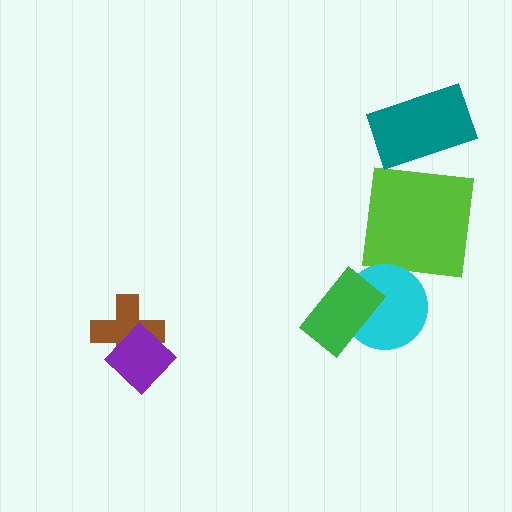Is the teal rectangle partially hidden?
No, no other shape covers it.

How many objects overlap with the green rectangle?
1 object overlaps with the green rectangle.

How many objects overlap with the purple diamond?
1 object overlaps with the purple diamond.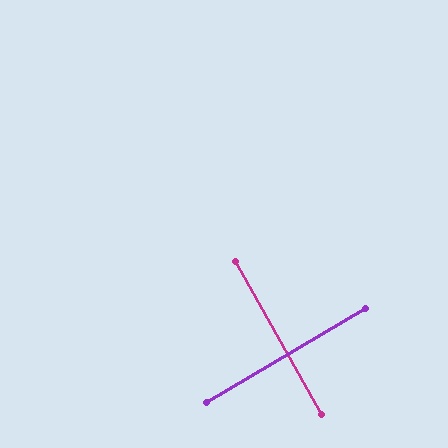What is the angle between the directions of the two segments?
Approximately 89 degrees.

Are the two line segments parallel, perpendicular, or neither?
Perpendicular — they meet at approximately 89°.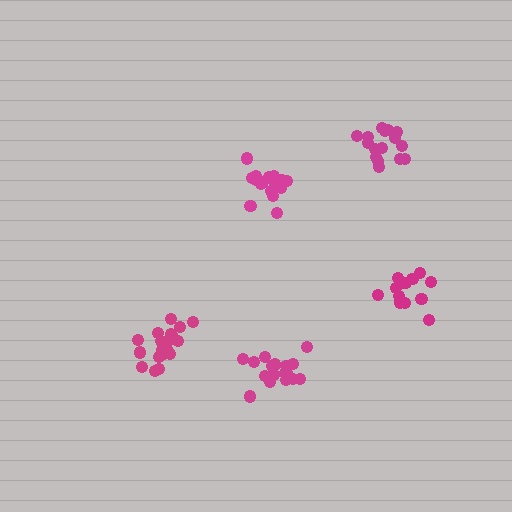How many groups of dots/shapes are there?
There are 5 groups.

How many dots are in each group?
Group 1: 21 dots, Group 2: 18 dots, Group 3: 17 dots, Group 4: 17 dots, Group 5: 15 dots (88 total).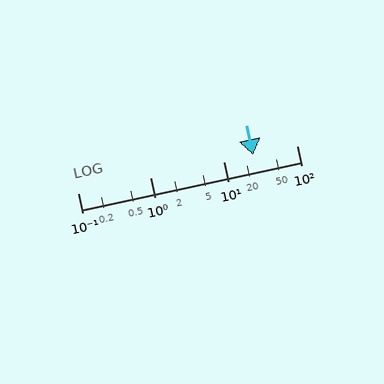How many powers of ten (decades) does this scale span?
The scale spans 3 decades, from 0.1 to 100.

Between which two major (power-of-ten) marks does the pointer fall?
The pointer is between 10 and 100.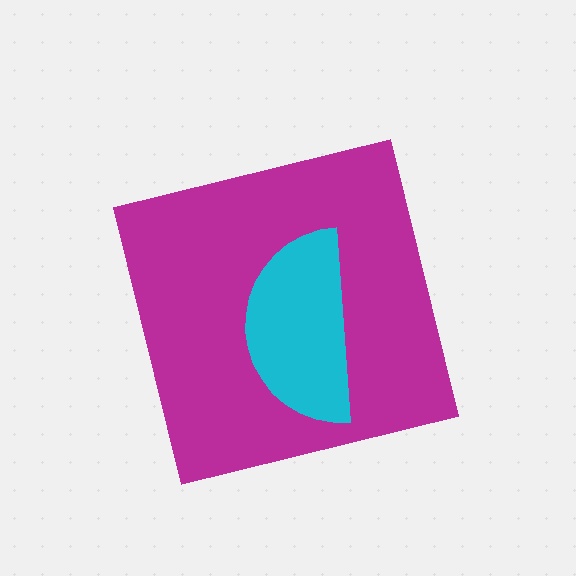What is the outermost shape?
The magenta square.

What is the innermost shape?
The cyan semicircle.